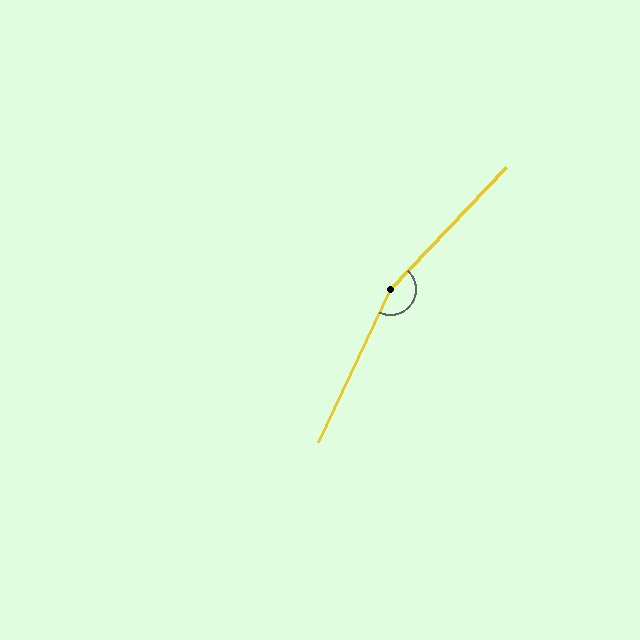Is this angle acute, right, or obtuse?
It is obtuse.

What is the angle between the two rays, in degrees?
Approximately 162 degrees.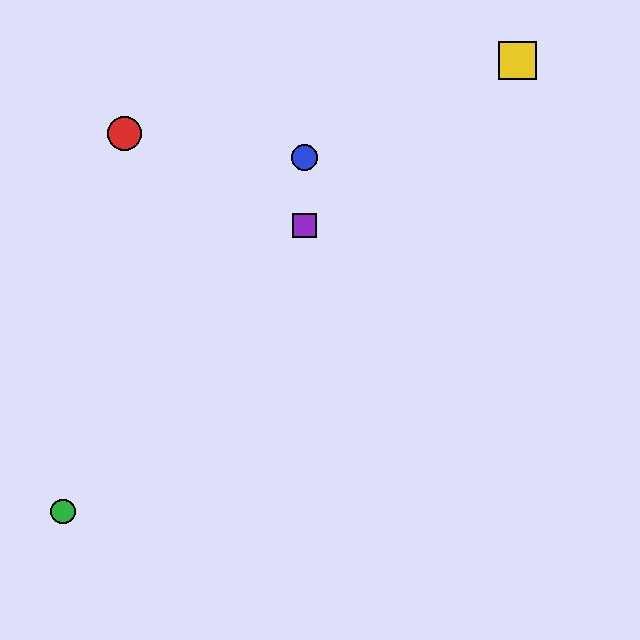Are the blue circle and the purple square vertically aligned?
Yes, both are at x≈304.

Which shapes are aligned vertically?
The blue circle, the purple square are aligned vertically.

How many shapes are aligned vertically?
2 shapes (the blue circle, the purple square) are aligned vertically.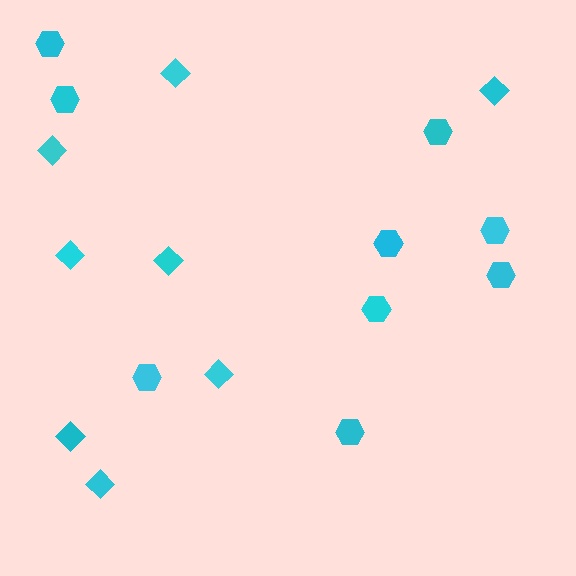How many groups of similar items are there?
There are 2 groups: one group of hexagons (9) and one group of diamonds (8).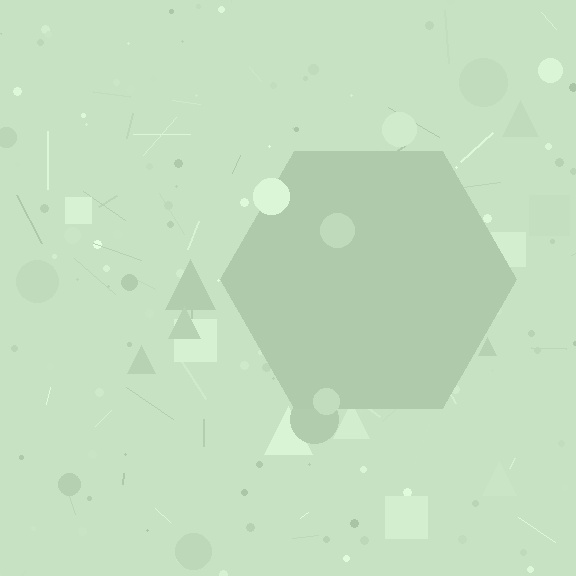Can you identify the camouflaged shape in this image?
The camouflaged shape is a hexagon.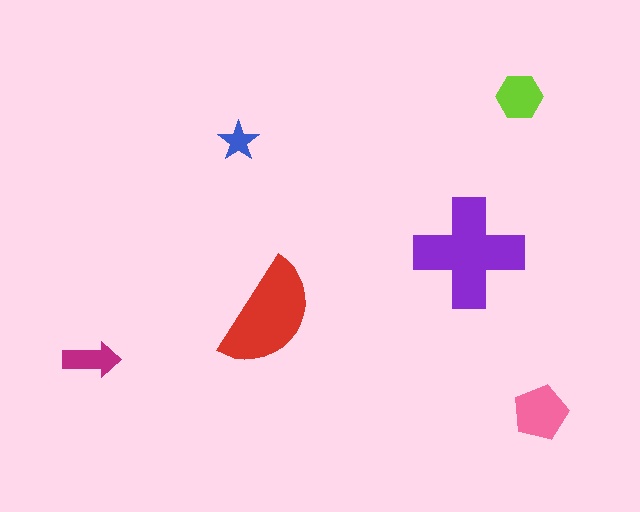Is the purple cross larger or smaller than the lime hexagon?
Larger.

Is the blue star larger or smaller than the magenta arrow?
Smaller.